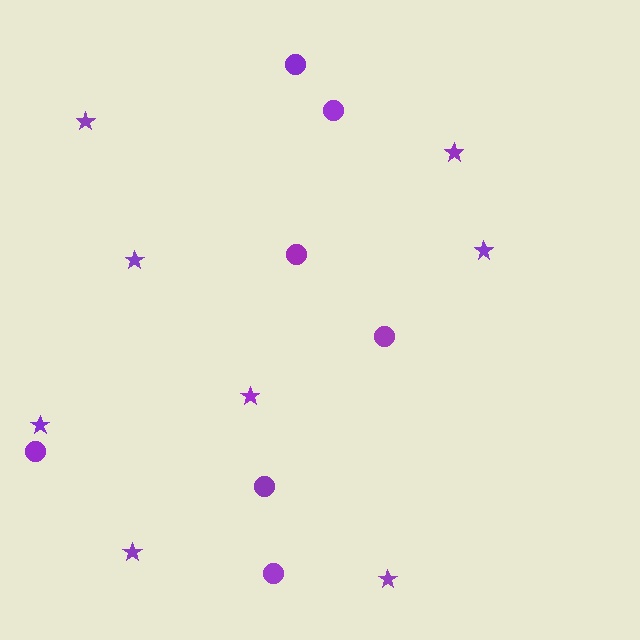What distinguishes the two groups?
There are 2 groups: one group of circles (7) and one group of stars (8).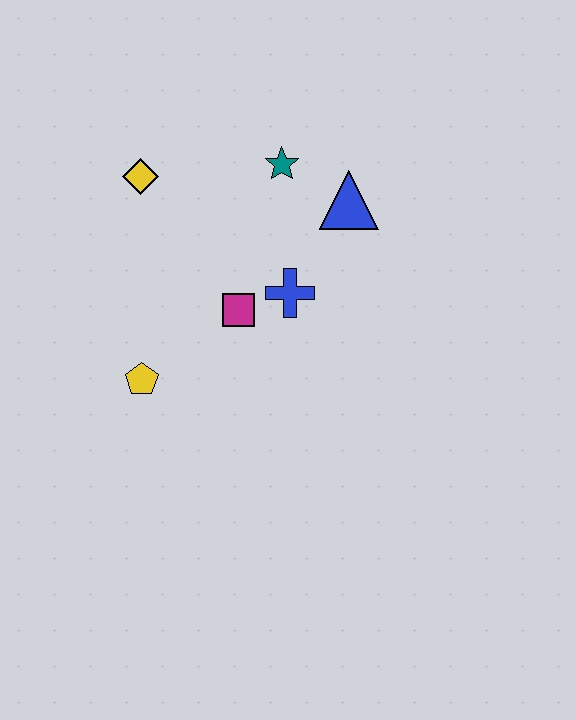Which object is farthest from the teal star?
The yellow pentagon is farthest from the teal star.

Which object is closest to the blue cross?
The magenta square is closest to the blue cross.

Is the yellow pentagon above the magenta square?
No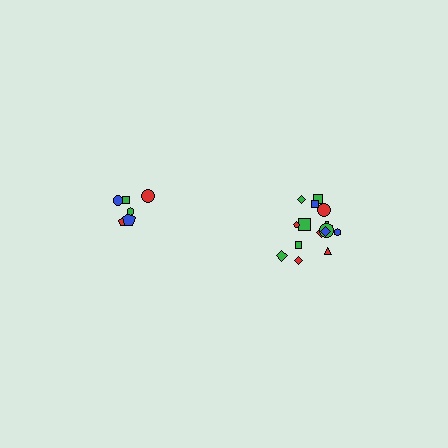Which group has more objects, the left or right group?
The right group.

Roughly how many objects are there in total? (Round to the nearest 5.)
Roughly 20 objects in total.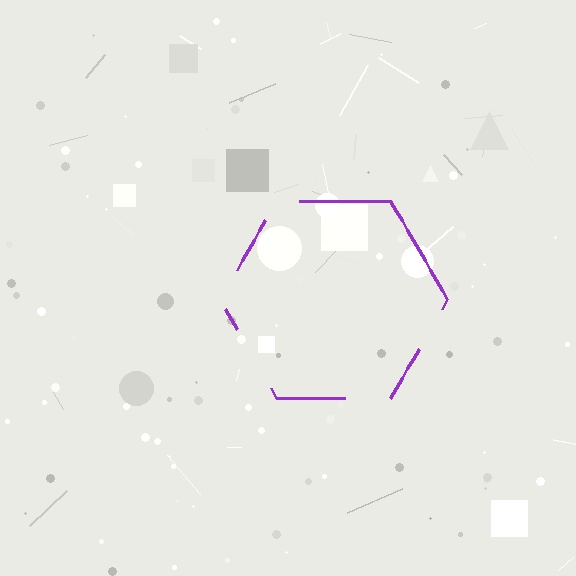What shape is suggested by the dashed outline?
The dashed outline suggests a hexagon.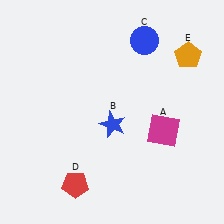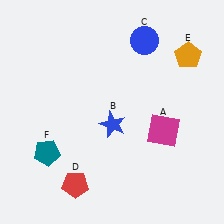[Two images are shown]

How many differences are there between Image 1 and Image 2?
There is 1 difference between the two images.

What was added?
A teal pentagon (F) was added in Image 2.